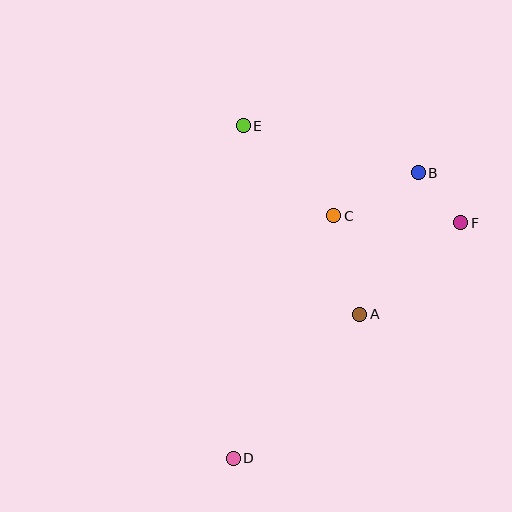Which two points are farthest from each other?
Points B and D are farthest from each other.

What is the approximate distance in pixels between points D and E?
The distance between D and E is approximately 333 pixels.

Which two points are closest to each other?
Points B and F are closest to each other.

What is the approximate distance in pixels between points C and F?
The distance between C and F is approximately 128 pixels.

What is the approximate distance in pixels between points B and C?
The distance between B and C is approximately 95 pixels.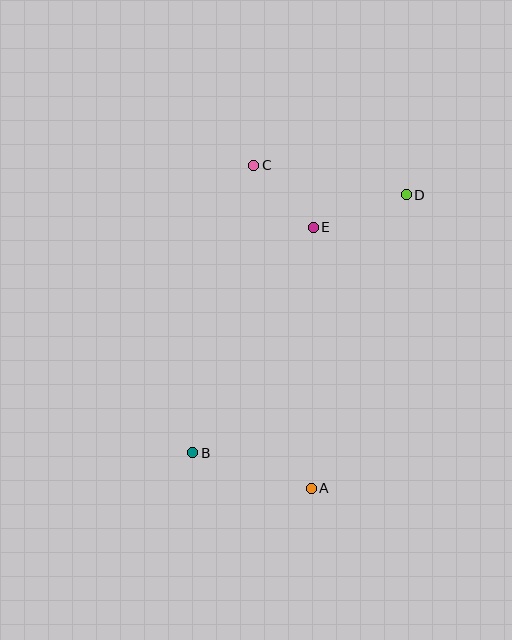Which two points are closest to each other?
Points C and E are closest to each other.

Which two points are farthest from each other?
Points B and D are farthest from each other.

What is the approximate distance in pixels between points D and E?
The distance between D and E is approximately 98 pixels.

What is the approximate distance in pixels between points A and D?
The distance between A and D is approximately 309 pixels.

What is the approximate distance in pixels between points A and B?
The distance between A and B is approximately 123 pixels.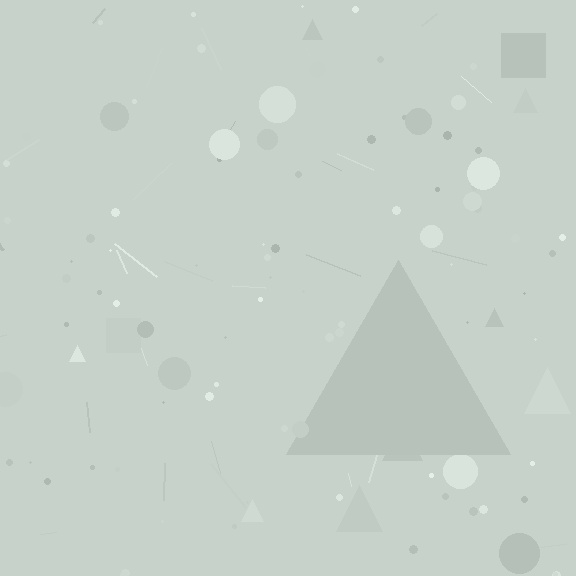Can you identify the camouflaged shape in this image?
The camouflaged shape is a triangle.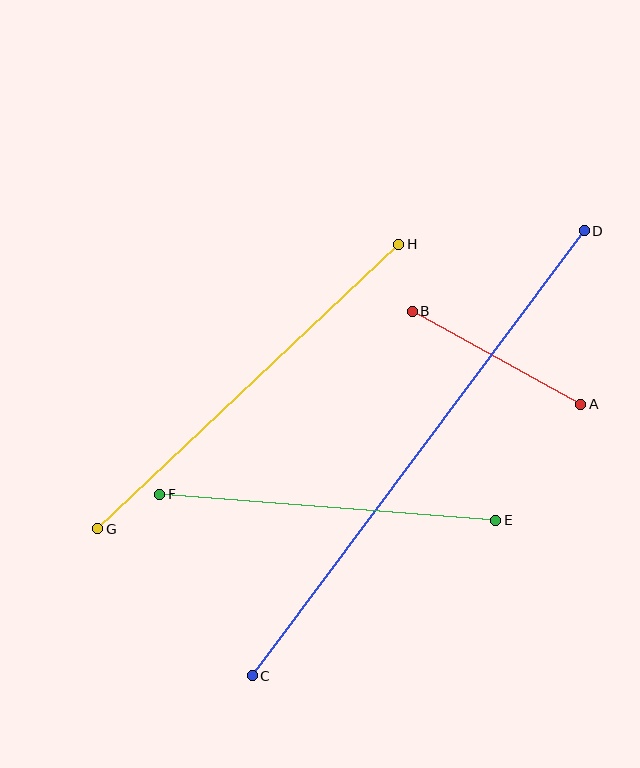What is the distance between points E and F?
The distance is approximately 337 pixels.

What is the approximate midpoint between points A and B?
The midpoint is at approximately (497, 358) pixels.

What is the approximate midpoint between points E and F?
The midpoint is at approximately (328, 507) pixels.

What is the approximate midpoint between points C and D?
The midpoint is at approximately (418, 453) pixels.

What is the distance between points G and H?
The distance is approximately 414 pixels.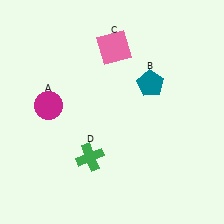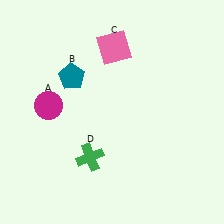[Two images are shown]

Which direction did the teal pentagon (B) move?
The teal pentagon (B) moved left.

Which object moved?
The teal pentagon (B) moved left.